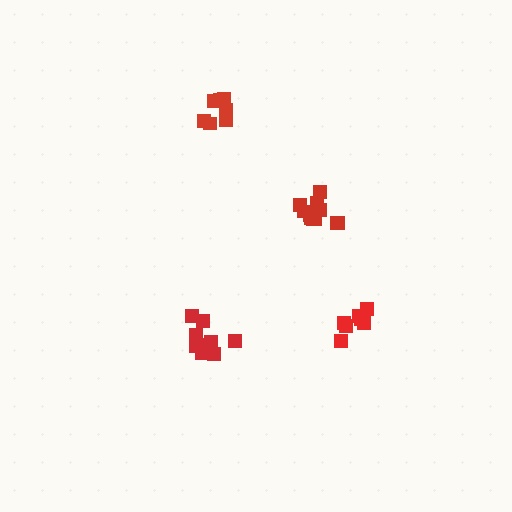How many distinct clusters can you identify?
There are 4 distinct clusters.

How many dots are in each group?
Group 1: 7 dots, Group 2: 7 dots, Group 3: 10 dots, Group 4: 11 dots (35 total).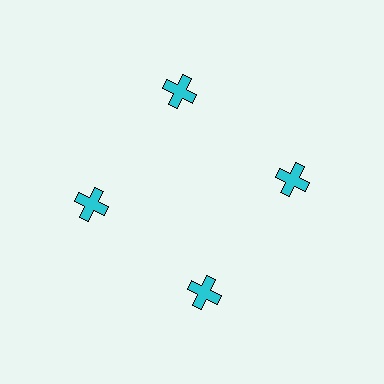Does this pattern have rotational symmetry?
Yes, this pattern has 4-fold rotational symmetry. It looks the same after rotating 90 degrees around the center.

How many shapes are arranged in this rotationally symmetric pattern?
There are 4 shapes, arranged in 4 groups of 1.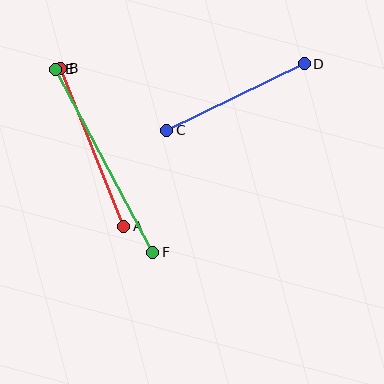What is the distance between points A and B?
The distance is approximately 170 pixels.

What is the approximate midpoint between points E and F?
The midpoint is at approximately (104, 161) pixels.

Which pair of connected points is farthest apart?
Points E and F are farthest apart.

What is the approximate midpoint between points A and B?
The midpoint is at approximately (92, 147) pixels.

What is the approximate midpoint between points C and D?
The midpoint is at approximately (235, 97) pixels.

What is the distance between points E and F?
The distance is approximately 207 pixels.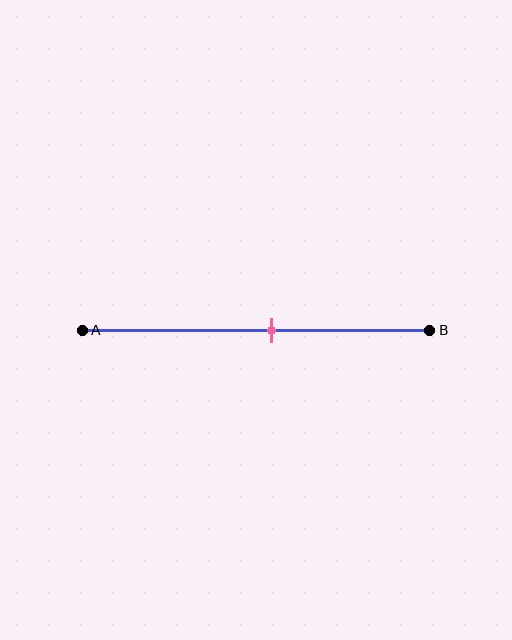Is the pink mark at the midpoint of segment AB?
No, the mark is at about 55% from A, not at the 50% midpoint.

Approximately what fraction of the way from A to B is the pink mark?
The pink mark is approximately 55% of the way from A to B.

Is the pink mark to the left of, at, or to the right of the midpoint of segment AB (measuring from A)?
The pink mark is to the right of the midpoint of segment AB.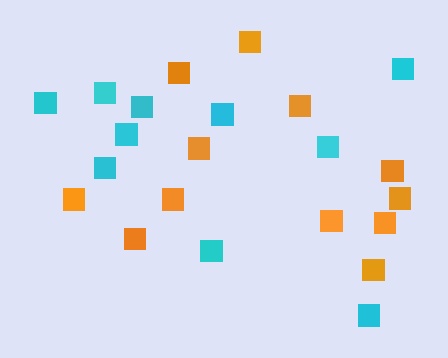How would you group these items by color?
There are 2 groups: one group of orange squares (12) and one group of cyan squares (10).